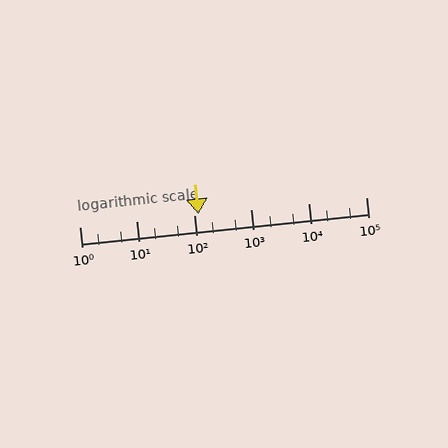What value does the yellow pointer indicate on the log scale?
The pointer indicates approximately 120.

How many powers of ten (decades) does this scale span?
The scale spans 5 decades, from 1 to 100000.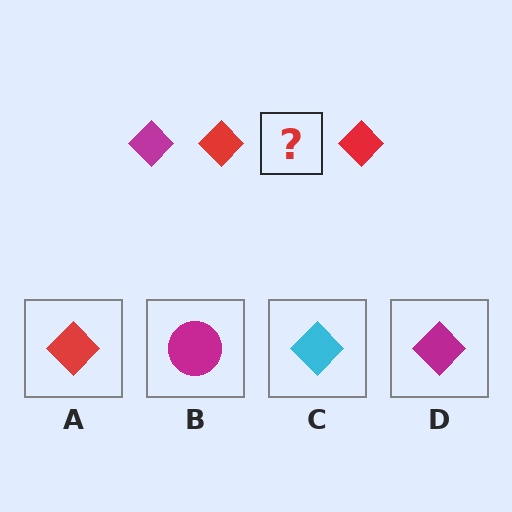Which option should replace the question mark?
Option D.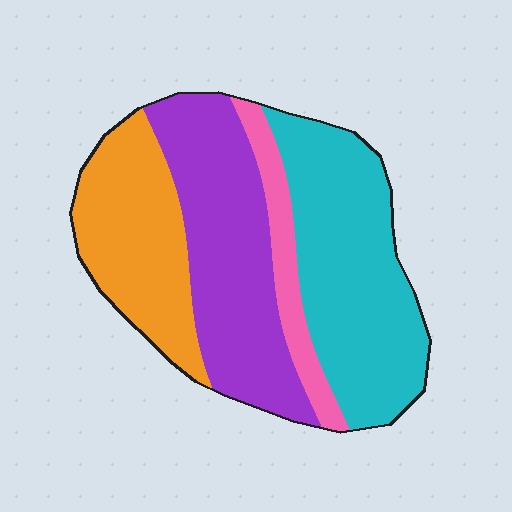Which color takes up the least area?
Pink, at roughly 10%.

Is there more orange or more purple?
Purple.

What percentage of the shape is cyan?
Cyan takes up between a quarter and a half of the shape.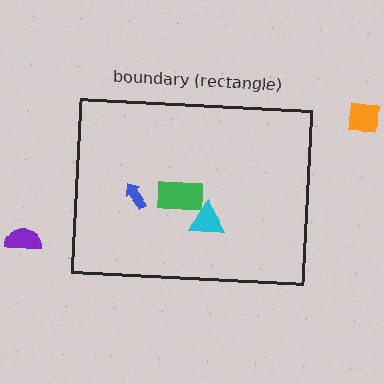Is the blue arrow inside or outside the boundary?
Inside.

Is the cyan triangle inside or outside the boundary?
Inside.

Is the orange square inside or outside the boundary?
Outside.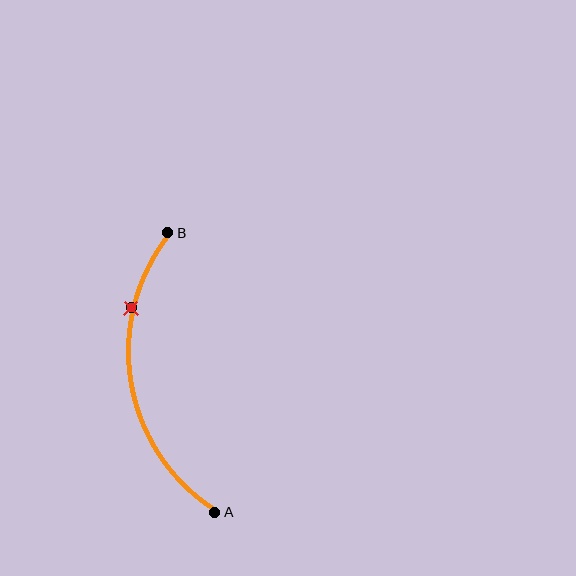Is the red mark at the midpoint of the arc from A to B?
No. The red mark lies on the arc but is closer to endpoint B. The arc midpoint would be at the point on the curve equidistant along the arc from both A and B.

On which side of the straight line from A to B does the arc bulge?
The arc bulges to the left of the straight line connecting A and B.